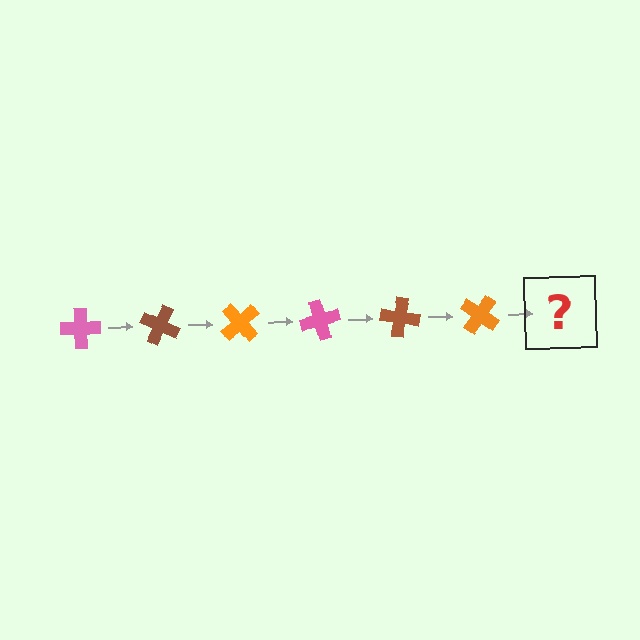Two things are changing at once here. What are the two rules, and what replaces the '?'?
The two rules are that it rotates 25 degrees each step and the color cycles through pink, brown, and orange. The '?' should be a pink cross, rotated 150 degrees from the start.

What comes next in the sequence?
The next element should be a pink cross, rotated 150 degrees from the start.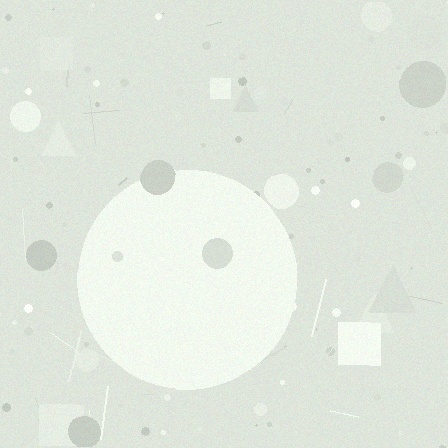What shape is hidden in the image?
A circle is hidden in the image.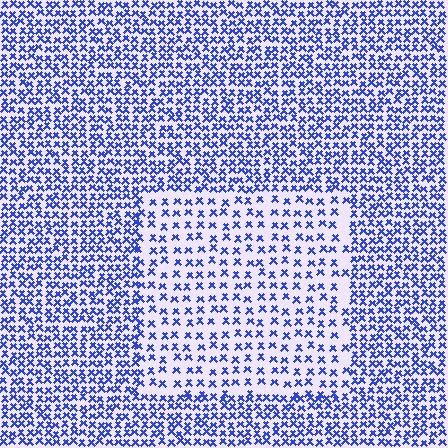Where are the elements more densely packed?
The elements are more densely packed outside the rectangle boundary.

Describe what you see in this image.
The image contains small blue elements arranged at two different densities. A rectangle-shaped region is visible where the elements are less densely packed than the surrounding area.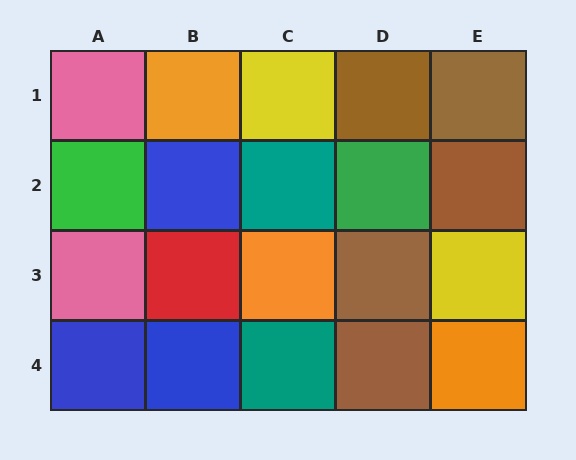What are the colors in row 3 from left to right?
Pink, red, orange, brown, yellow.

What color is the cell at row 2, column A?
Green.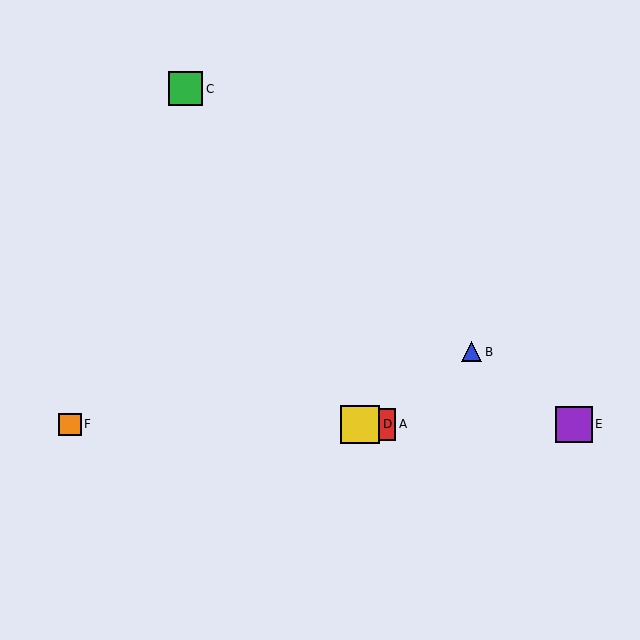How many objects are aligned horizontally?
4 objects (A, D, E, F) are aligned horizontally.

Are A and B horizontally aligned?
No, A is at y≈425 and B is at y≈352.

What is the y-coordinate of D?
Object D is at y≈425.